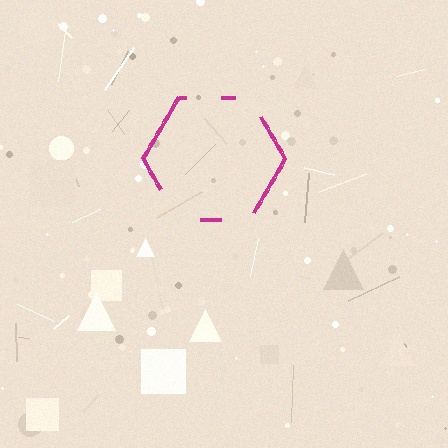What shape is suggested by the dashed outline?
The dashed outline suggests a hexagon.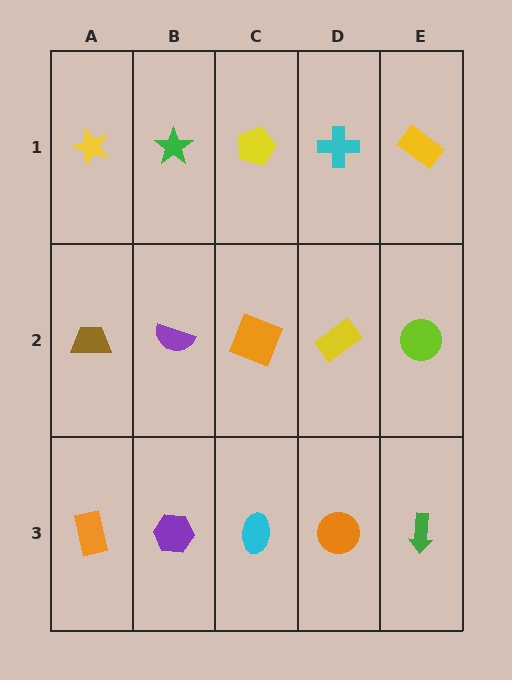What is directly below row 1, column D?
A yellow rectangle.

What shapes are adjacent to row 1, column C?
An orange square (row 2, column C), a green star (row 1, column B), a cyan cross (row 1, column D).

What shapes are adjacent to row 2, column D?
A cyan cross (row 1, column D), an orange circle (row 3, column D), an orange square (row 2, column C), a lime circle (row 2, column E).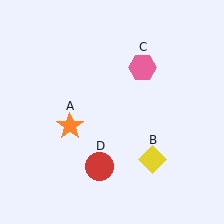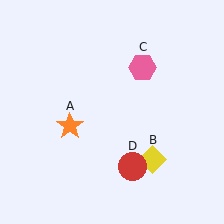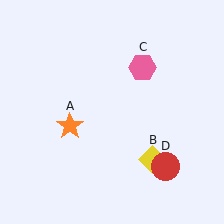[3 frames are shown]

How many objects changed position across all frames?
1 object changed position: red circle (object D).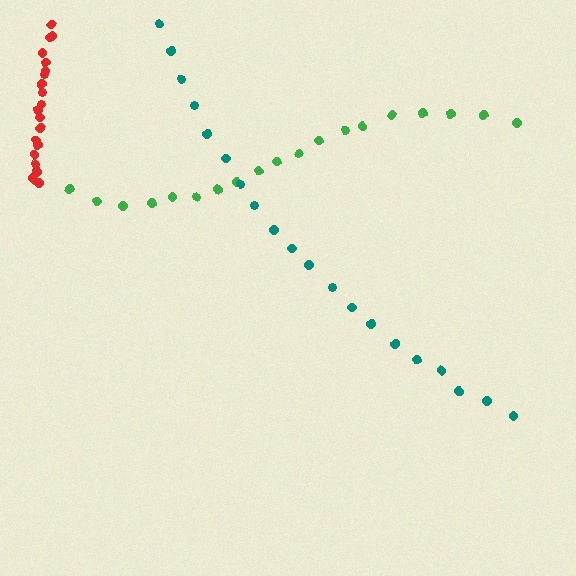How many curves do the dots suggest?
There are 3 distinct paths.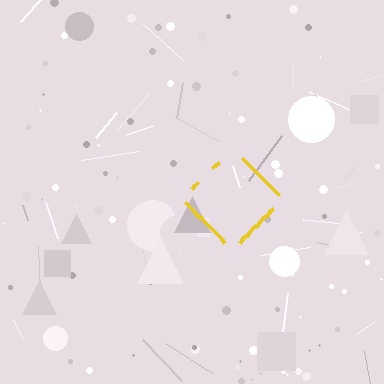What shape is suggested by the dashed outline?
The dashed outline suggests a diamond.